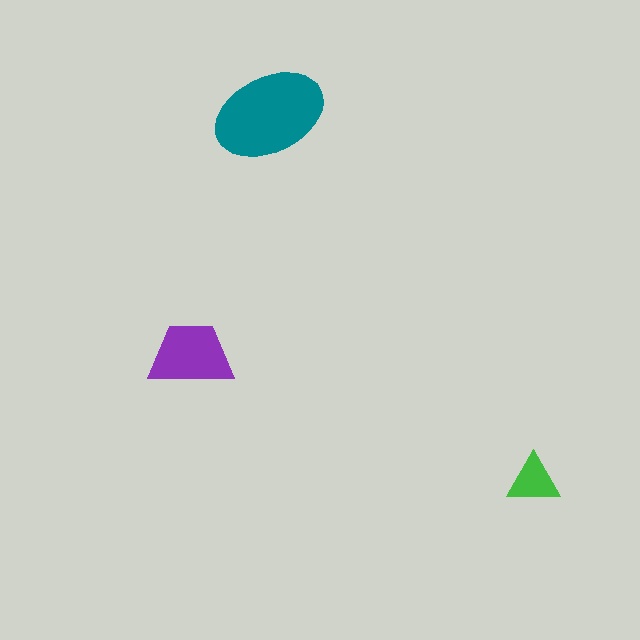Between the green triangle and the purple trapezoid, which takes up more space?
The purple trapezoid.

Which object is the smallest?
The green triangle.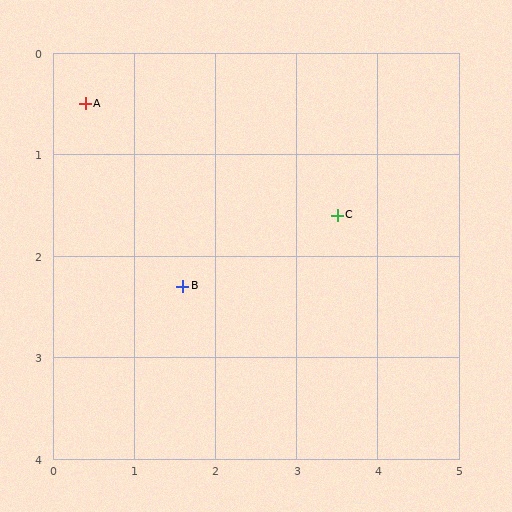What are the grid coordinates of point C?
Point C is at approximately (3.5, 1.6).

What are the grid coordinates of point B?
Point B is at approximately (1.6, 2.3).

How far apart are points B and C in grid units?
Points B and C are about 2.0 grid units apart.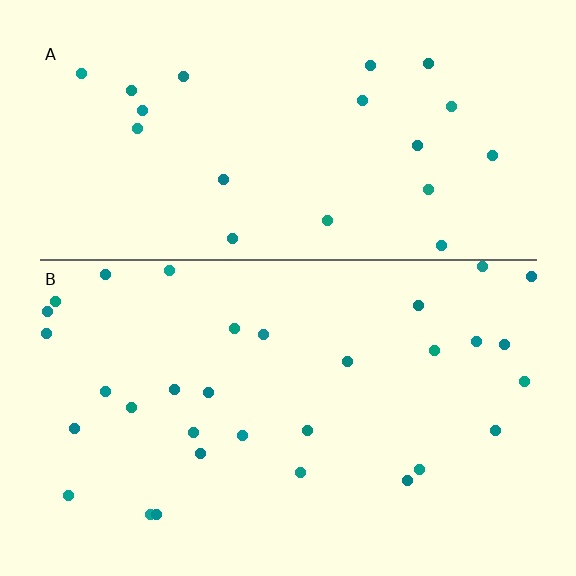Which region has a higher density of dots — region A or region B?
B (the bottom).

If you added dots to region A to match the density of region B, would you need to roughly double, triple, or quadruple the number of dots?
Approximately double.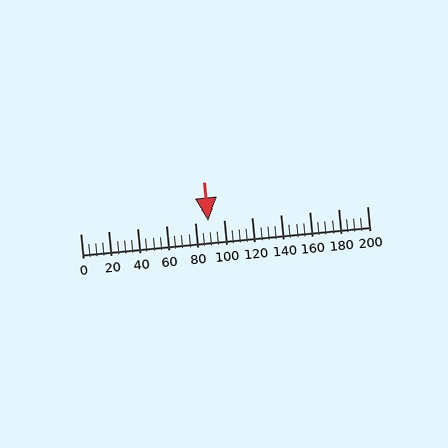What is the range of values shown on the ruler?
The ruler shows values from 0 to 200.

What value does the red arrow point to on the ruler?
The red arrow points to approximately 89.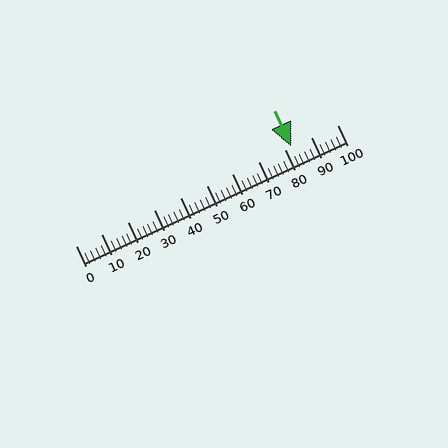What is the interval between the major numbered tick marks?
The major tick marks are spaced 10 units apart.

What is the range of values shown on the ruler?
The ruler shows values from 0 to 100.